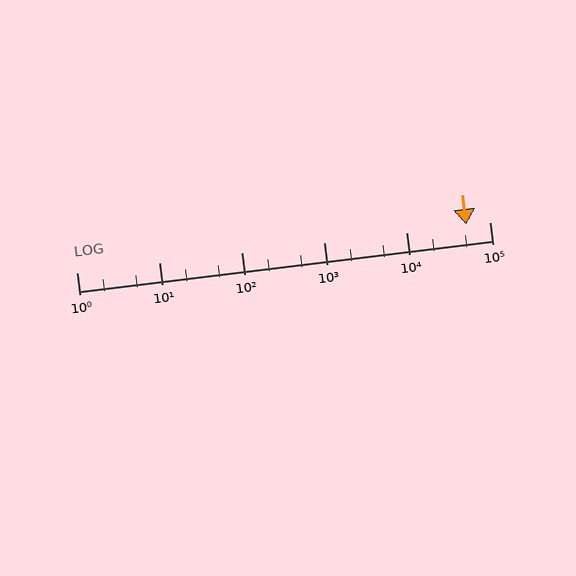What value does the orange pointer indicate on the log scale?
The pointer indicates approximately 52000.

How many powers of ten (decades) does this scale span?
The scale spans 5 decades, from 1 to 100000.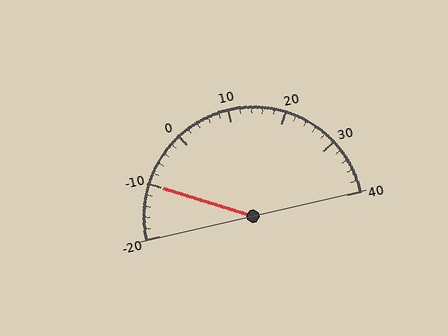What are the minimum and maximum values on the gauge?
The gauge ranges from -20 to 40.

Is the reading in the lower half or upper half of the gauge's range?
The reading is in the lower half of the range (-20 to 40).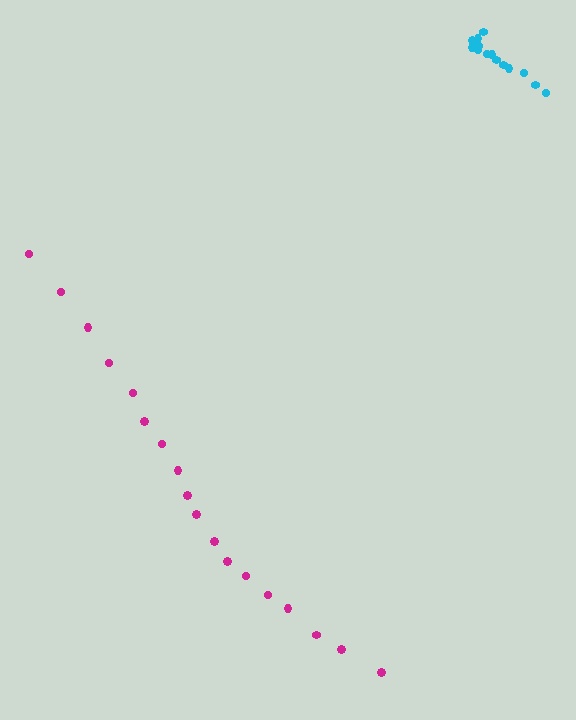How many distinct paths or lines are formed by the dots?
There are 2 distinct paths.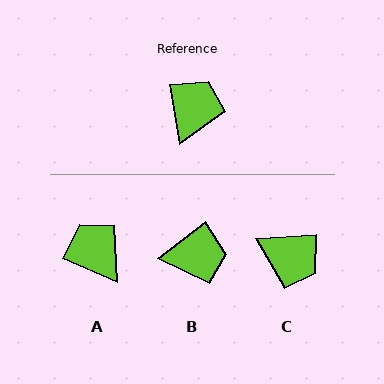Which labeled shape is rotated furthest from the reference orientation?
C, about 95 degrees away.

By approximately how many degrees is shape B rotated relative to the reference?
Approximately 62 degrees clockwise.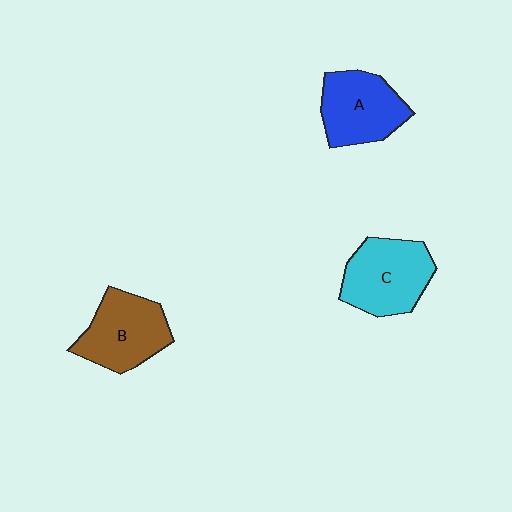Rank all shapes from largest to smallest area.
From largest to smallest: C (cyan), B (brown), A (blue).